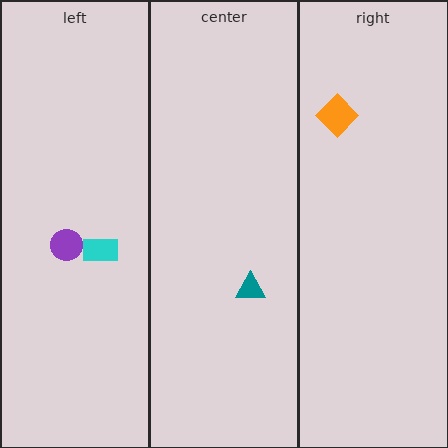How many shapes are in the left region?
2.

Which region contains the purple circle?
The left region.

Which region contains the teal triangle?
The center region.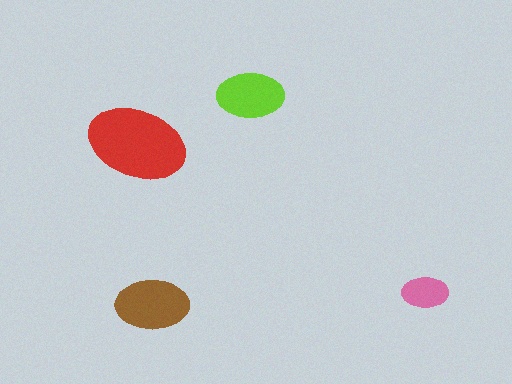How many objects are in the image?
There are 4 objects in the image.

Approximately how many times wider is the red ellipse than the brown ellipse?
About 1.5 times wider.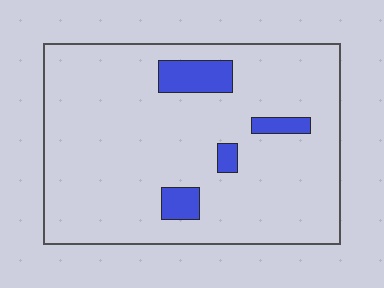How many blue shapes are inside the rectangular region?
4.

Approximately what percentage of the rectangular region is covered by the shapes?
Approximately 10%.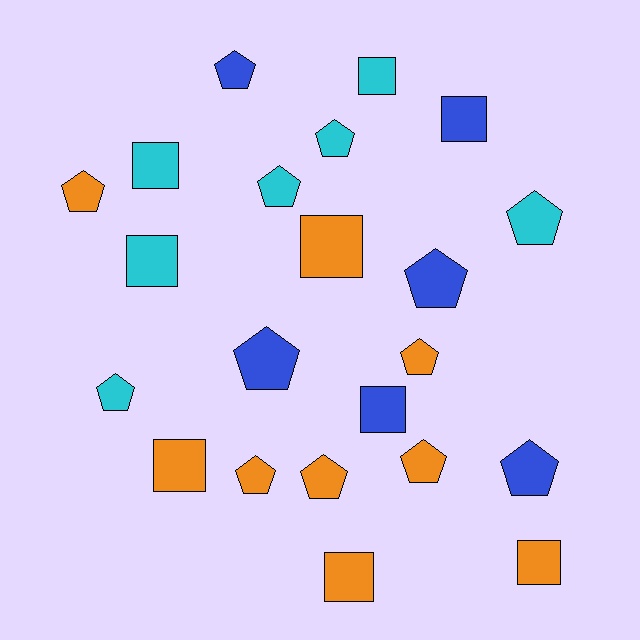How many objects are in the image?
There are 22 objects.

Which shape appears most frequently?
Pentagon, with 13 objects.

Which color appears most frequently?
Orange, with 9 objects.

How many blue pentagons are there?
There are 4 blue pentagons.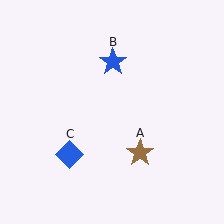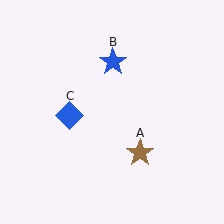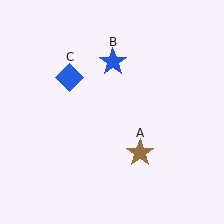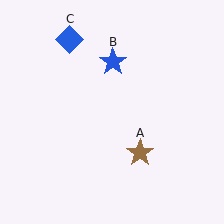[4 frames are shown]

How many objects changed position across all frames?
1 object changed position: blue diamond (object C).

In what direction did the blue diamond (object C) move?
The blue diamond (object C) moved up.